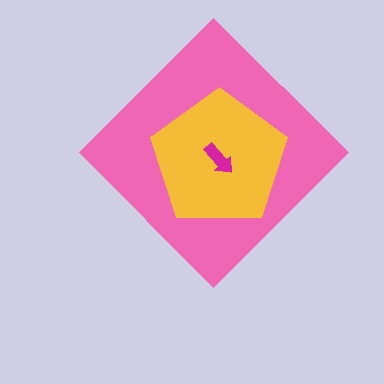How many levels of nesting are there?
3.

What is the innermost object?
The magenta arrow.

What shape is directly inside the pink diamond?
The yellow pentagon.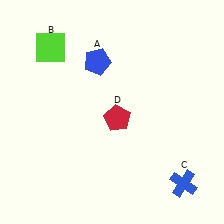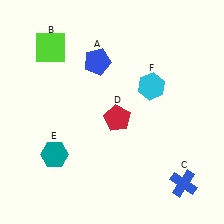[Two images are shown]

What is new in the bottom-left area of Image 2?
A teal hexagon (E) was added in the bottom-left area of Image 2.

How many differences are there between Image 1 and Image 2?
There are 2 differences between the two images.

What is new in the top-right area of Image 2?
A cyan hexagon (F) was added in the top-right area of Image 2.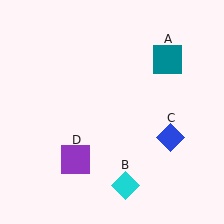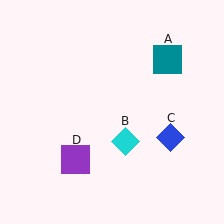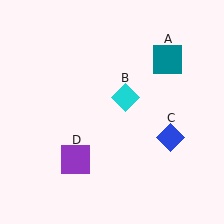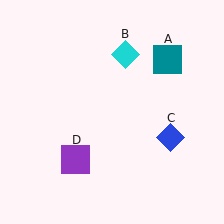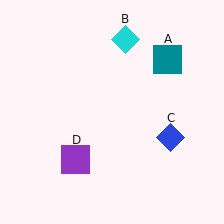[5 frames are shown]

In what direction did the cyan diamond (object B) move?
The cyan diamond (object B) moved up.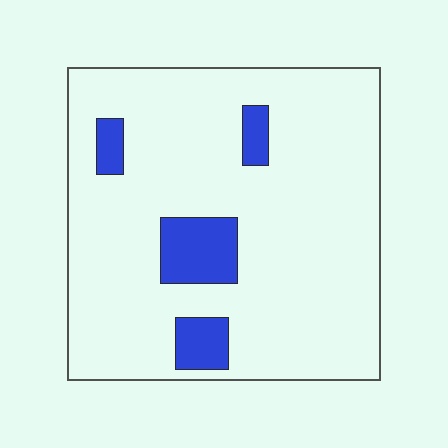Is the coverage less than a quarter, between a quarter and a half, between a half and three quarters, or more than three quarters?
Less than a quarter.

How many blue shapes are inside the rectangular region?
4.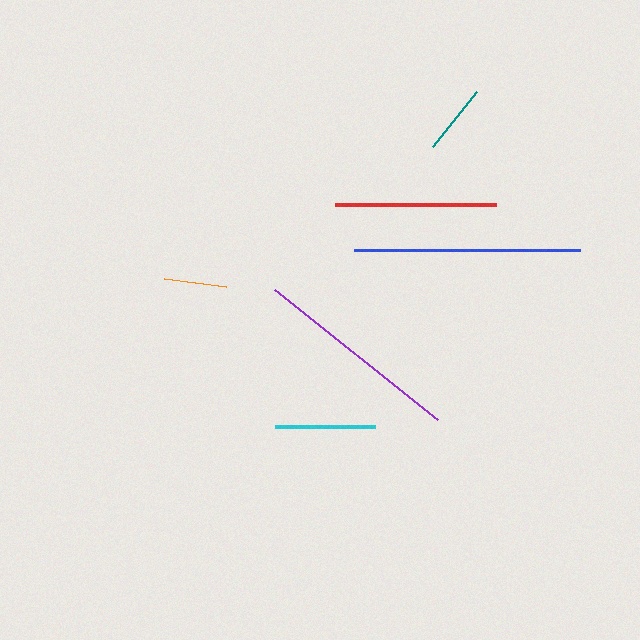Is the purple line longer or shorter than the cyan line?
The purple line is longer than the cyan line.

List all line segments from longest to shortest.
From longest to shortest: blue, purple, red, cyan, teal, orange.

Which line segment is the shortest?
The orange line is the shortest at approximately 63 pixels.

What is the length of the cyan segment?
The cyan segment is approximately 100 pixels long.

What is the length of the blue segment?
The blue segment is approximately 226 pixels long.